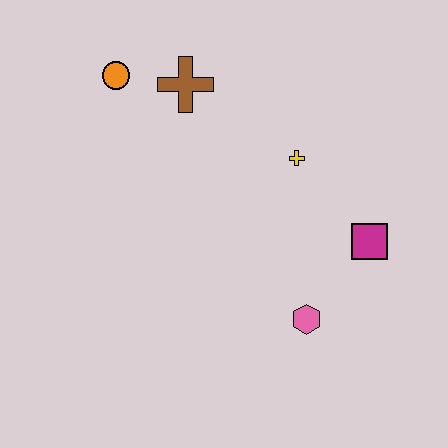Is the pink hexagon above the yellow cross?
No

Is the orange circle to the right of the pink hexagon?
No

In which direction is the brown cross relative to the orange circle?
The brown cross is to the right of the orange circle.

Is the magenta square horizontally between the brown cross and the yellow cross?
No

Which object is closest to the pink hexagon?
The magenta square is closest to the pink hexagon.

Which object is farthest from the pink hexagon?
The orange circle is farthest from the pink hexagon.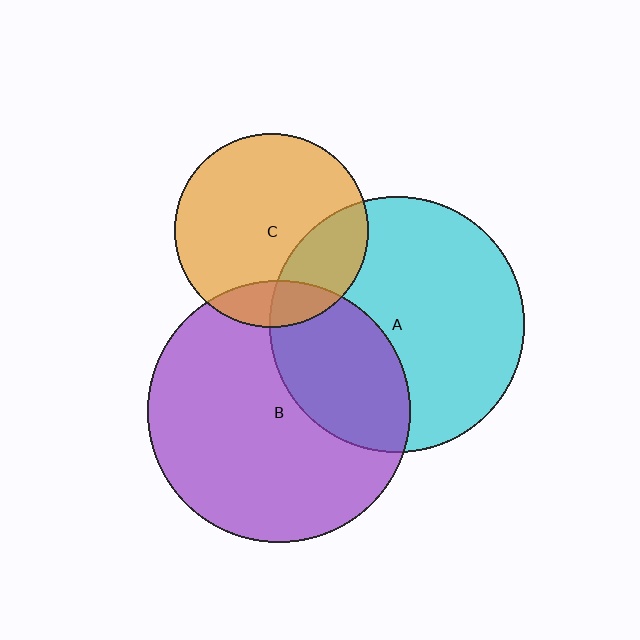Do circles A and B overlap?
Yes.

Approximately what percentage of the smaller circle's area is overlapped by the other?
Approximately 35%.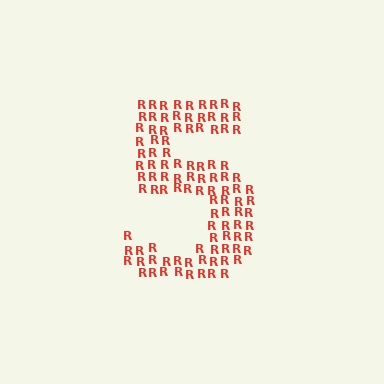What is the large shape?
The large shape is the digit 5.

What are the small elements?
The small elements are letter R's.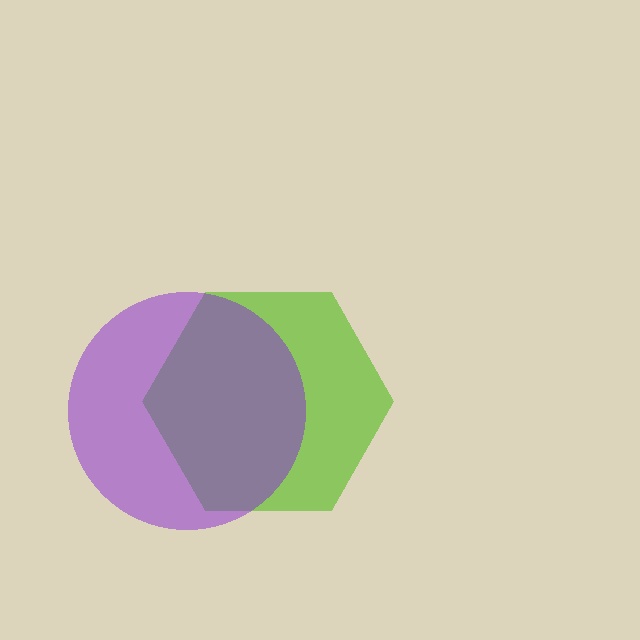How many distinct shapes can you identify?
There are 2 distinct shapes: a lime hexagon, a purple circle.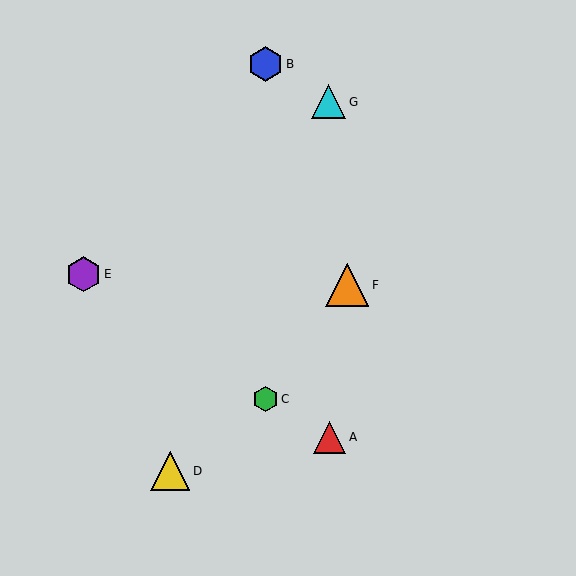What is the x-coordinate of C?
Object C is at x≈266.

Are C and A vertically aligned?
No, C is at x≈266 and A is at x≈330.